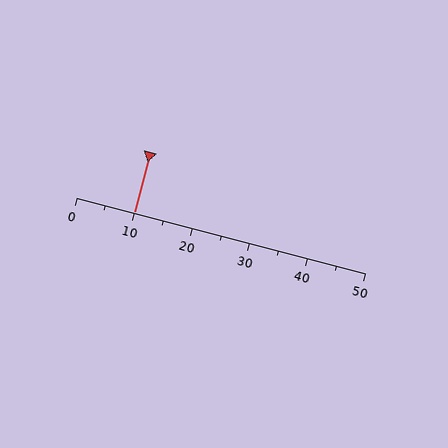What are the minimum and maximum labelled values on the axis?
The axis runs from 0 to 50.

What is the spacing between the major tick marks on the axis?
The major ticks are spaced 10 apart.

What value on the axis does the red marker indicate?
The marker indicates approximately 10.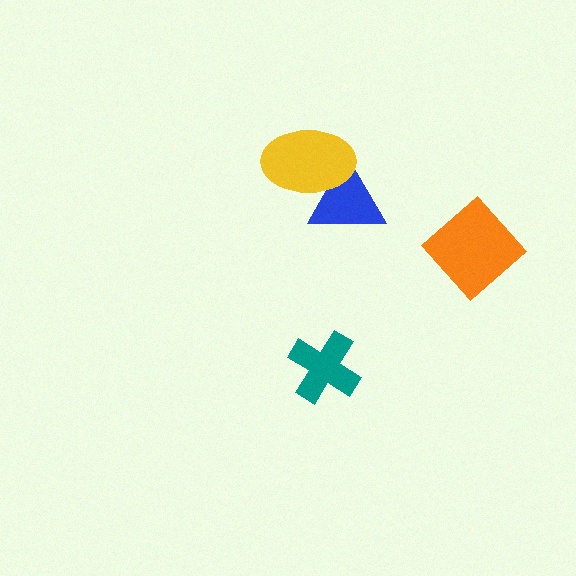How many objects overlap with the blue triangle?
1 object overlaps with the blue triangle.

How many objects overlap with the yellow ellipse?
1 object overlaps with the yellow ellipse.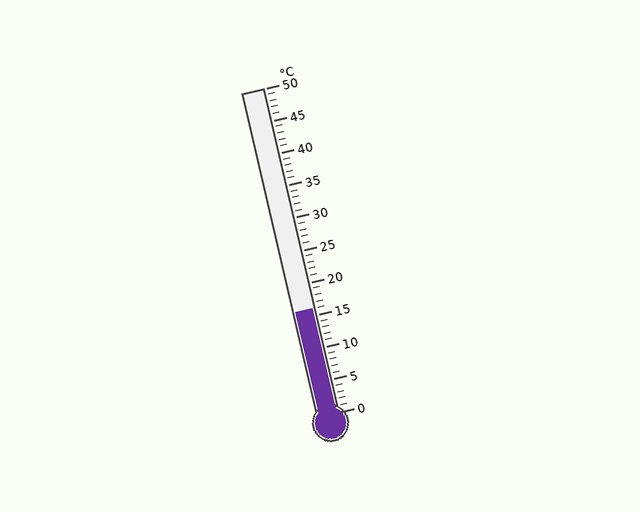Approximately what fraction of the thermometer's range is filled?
The thermometer is filled to approximately 30% of its range.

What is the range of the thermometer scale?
The thermometer scale ranges from 0°C to 50°C.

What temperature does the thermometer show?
The thermometer shows approximately 16°C.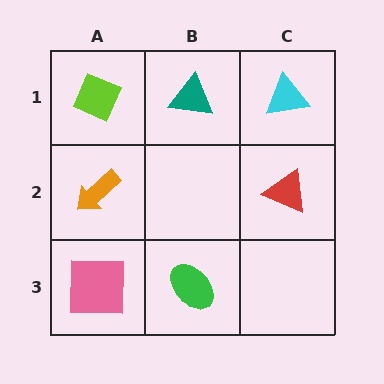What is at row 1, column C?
A cyan triangle.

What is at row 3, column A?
A pink square.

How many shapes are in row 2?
2 shapes.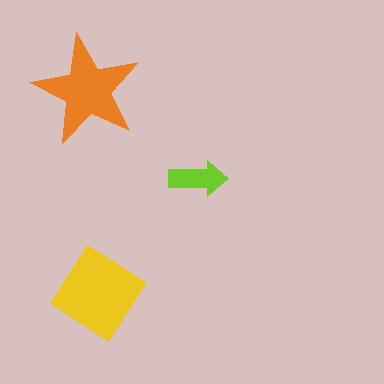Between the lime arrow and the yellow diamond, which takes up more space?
The yellow diamond.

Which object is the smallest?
The lime arrow.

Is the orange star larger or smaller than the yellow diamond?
Smaller.